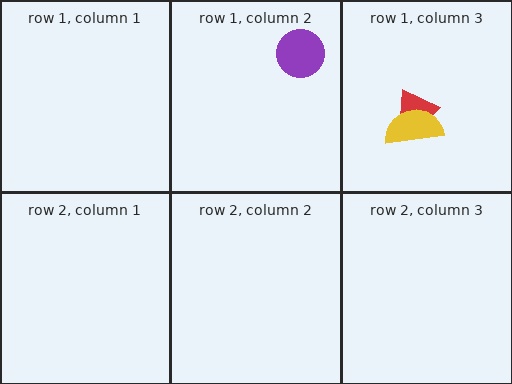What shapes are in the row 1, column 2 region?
The purple circle.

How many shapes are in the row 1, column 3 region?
2.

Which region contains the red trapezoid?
The row 1, column 3 region.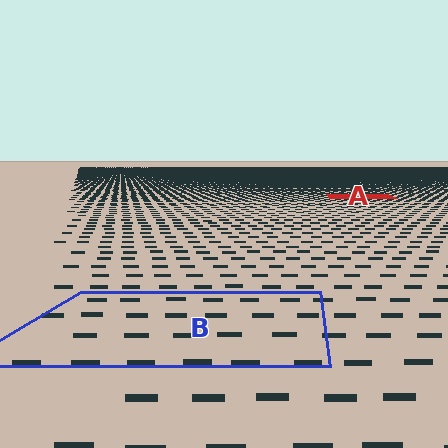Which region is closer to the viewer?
Region B is closer. The texture elements there are larger and more spread out.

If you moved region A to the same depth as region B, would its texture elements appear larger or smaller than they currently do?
They would appear larger. At a closer depth, the same texture elements are projected at a bigger on-screen size.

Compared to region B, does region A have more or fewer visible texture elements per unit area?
Region A has more texture elements per unit area — they are packed more densely because it is farther away.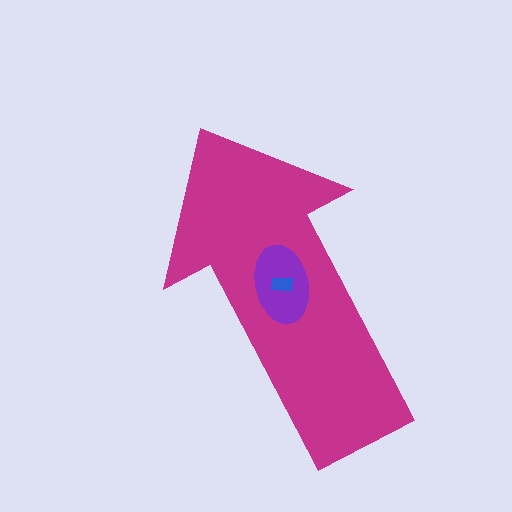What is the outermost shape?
The magenta arrow.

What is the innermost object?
The blue rectangle.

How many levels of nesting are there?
3.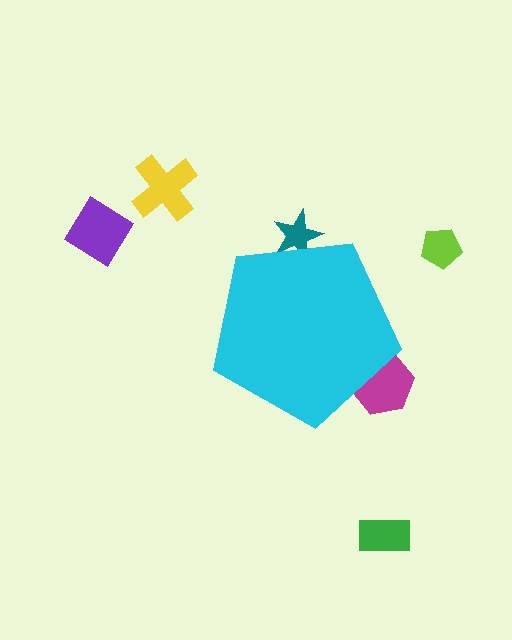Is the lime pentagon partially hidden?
No, the lime pentagon is fully visible.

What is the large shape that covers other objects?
A cyan pentagon.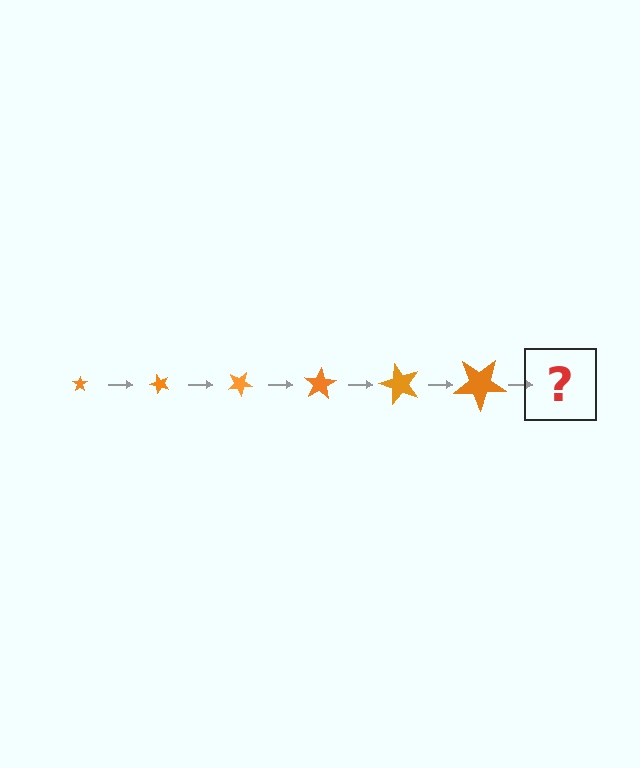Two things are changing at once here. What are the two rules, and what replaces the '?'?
The two rules are that the star grows larger each step and it rotates 50 degrees each step. The '?' should be a star, larger than the previous one and rotated 300 degrees from the start.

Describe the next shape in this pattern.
It should be a star, larger than the previous one and rotated 300 degrees from the start.